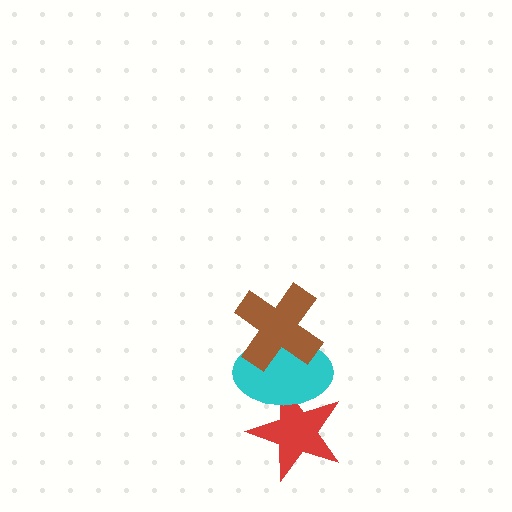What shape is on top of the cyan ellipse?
The brown cross is on top of the cyan ellipse.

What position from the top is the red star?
The red star is 3rd from the top.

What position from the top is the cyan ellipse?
The cyan ellipse is 2nd from the top.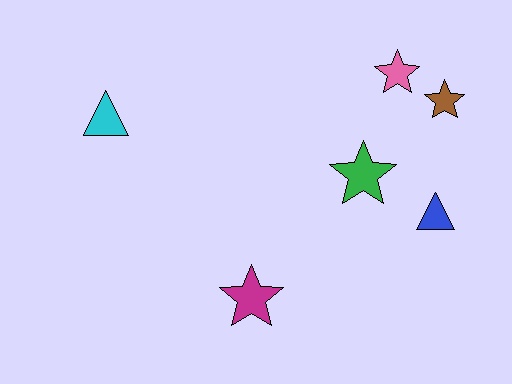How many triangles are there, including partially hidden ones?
There are 2 triangles.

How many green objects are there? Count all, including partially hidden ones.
There is 1 green object.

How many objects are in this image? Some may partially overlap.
There are 6 objects.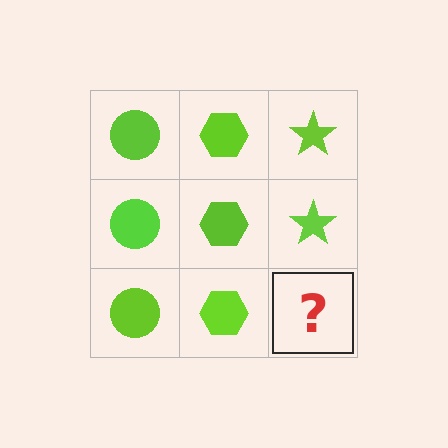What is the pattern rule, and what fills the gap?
The rule is that each column has a consistent shape. The gap should be filled with a lime star.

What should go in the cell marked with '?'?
The missing cell should contain a lime star.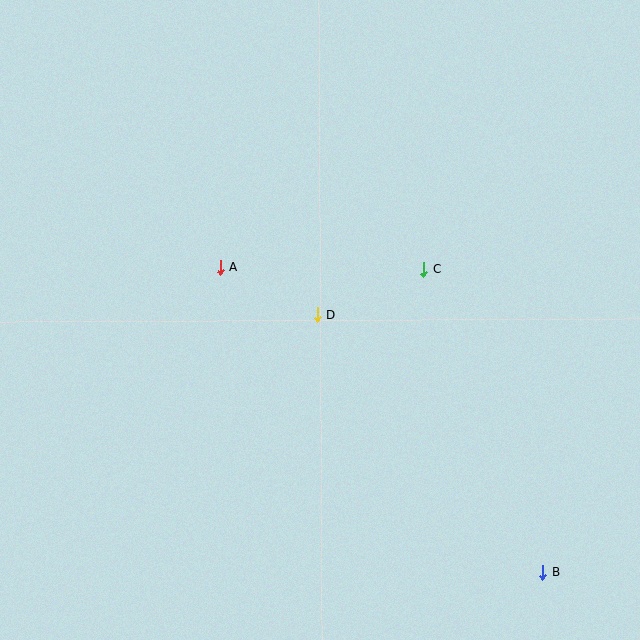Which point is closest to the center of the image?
Point D at (317, 315) is closest to the center.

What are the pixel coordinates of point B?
Point B is at (543, 572).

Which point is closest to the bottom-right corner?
Point B is closest to the bottom-right corner.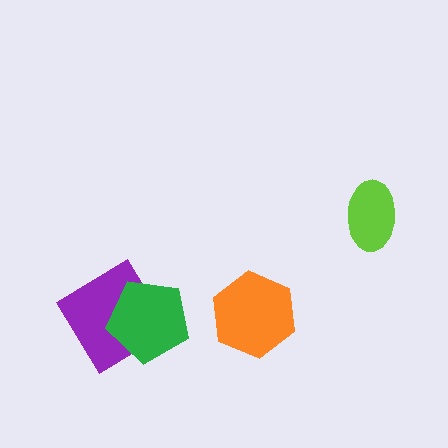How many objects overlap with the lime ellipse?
0 objects overlap with the lime ellipse.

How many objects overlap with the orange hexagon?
0 objects overlap with the orange hexagon.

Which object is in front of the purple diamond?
The green pentagon is in front of the purple diamond.